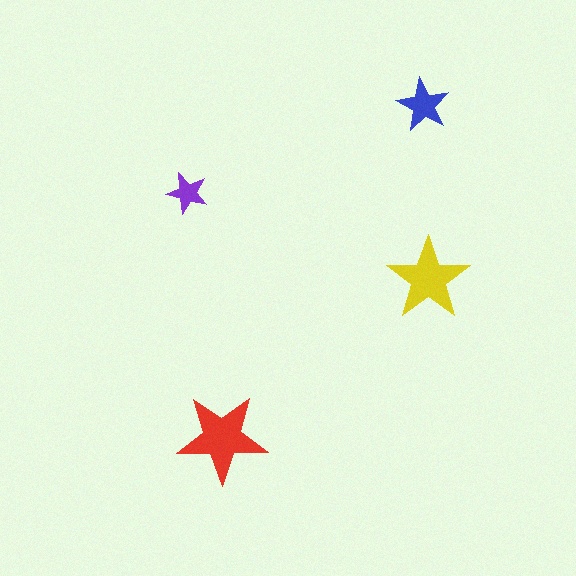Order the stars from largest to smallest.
the red one, the yellow one, the blue one, the purple one.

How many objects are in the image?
There are 4 objects in the image.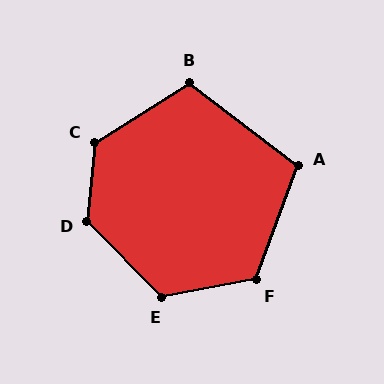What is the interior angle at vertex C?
Approximately 128 degrees (obtuse).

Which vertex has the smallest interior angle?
A, at approximately 108 degrees.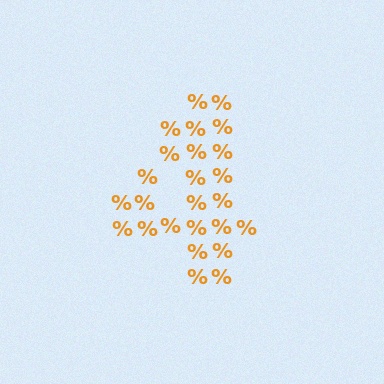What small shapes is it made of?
It is made of small percent signs.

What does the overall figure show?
The overall figure shows the digit 4.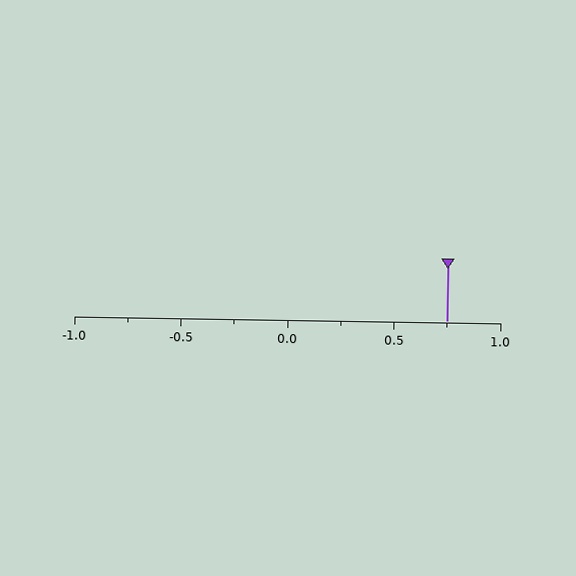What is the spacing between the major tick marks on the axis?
The major ticks are spaced 0.5 apart.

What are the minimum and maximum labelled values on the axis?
The axis runs from -1.0 to 1.0.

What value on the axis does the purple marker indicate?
The marker indicates approximately 0.75.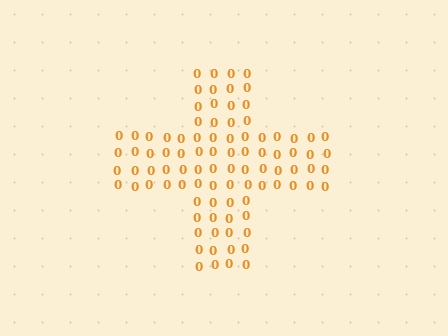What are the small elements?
The small elements are digit 0's.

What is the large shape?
The large shape is a cross.